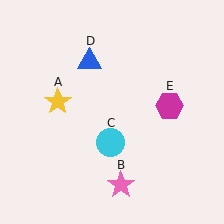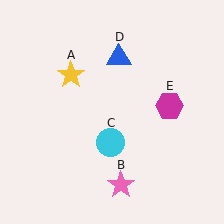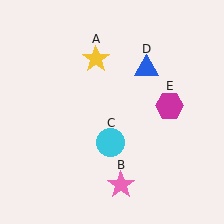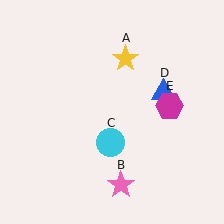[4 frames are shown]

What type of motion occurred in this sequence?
The yellow star (object A), blue triangle (object D) rotated clockwise around the center of the scene.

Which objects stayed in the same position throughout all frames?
Pink star (object B) and cyan circle (object C) and magenta hexagon (object E) remained stationary.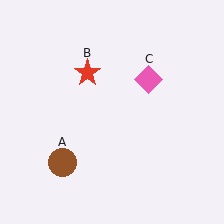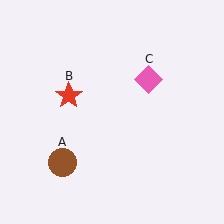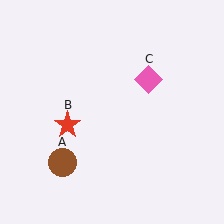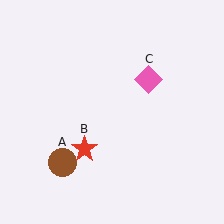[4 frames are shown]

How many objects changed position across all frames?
1 object changed position: red star (object B).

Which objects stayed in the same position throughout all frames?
Brown circle (object A) and pink diamond (object C) remained stationary.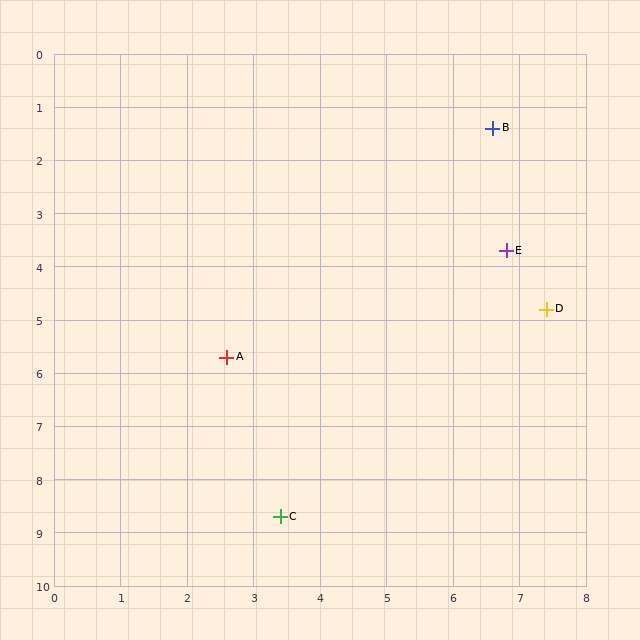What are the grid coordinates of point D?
Point D is at approximately (7.4, 4.8).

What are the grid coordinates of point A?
Point A is at approximately (2.6, 5.7).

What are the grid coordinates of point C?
Point C is at approximately (3.4, 8.7).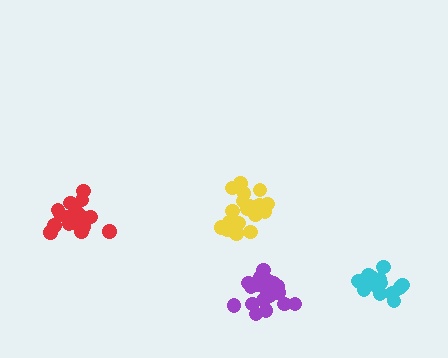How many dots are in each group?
Group 1: 18 dots, Group 2: 21 dots, Group 3: 17 dots, Group 4: 20 dots (76 total).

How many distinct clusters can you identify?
There are 4 distinct clusters.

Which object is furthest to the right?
The cyan cluster is rightmost.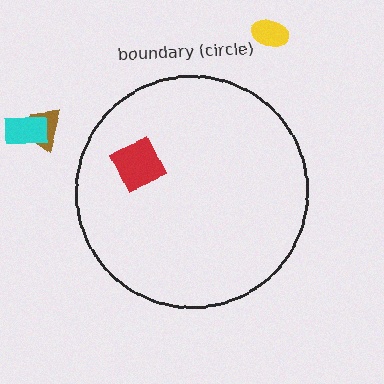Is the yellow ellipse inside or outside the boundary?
Outside.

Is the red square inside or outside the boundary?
Inside.